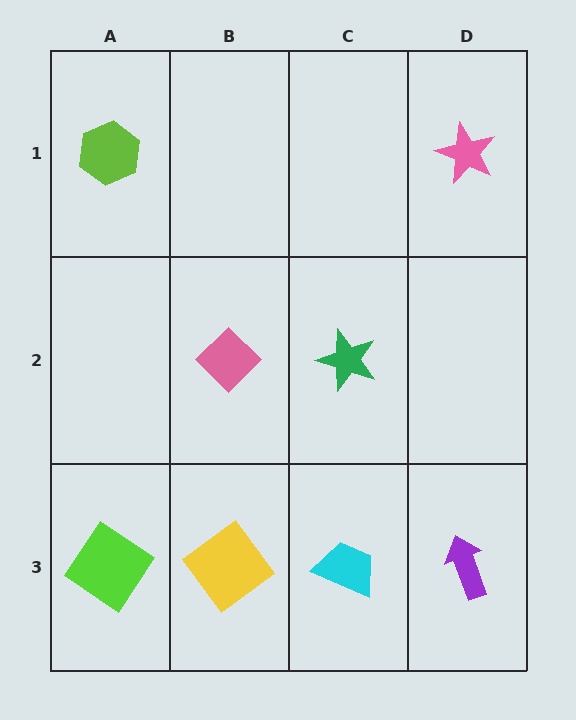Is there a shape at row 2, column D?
No, that cell is empty.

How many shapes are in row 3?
4 shapes.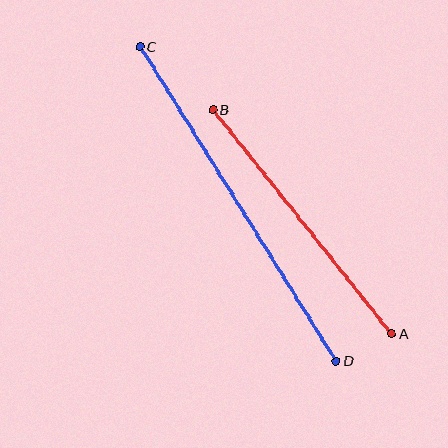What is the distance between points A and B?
The distance is approximately 287 pixels.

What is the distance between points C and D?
The distance is approximately 371 pixels.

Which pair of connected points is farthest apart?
Points C and D are farthest apart.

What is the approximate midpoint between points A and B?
The midpoint is at approximately (302, 222) pixels.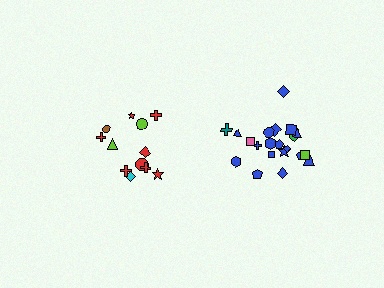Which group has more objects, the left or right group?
The right group.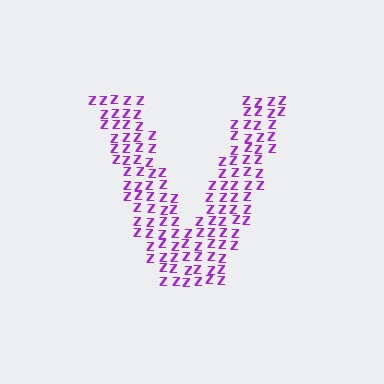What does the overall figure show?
The overall figure shows the letter V.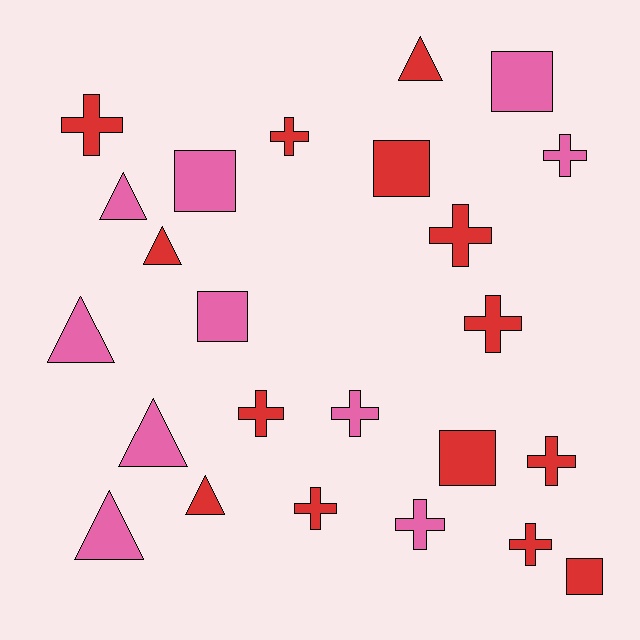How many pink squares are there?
There are 3 pink squares.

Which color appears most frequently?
Red, with 14 objects.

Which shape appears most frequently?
Cross, with 11 objects.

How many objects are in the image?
There are 24 objects.